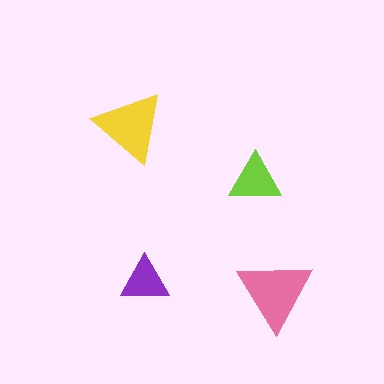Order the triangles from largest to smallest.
the pink one, the yellow one, the lime one, the purple one.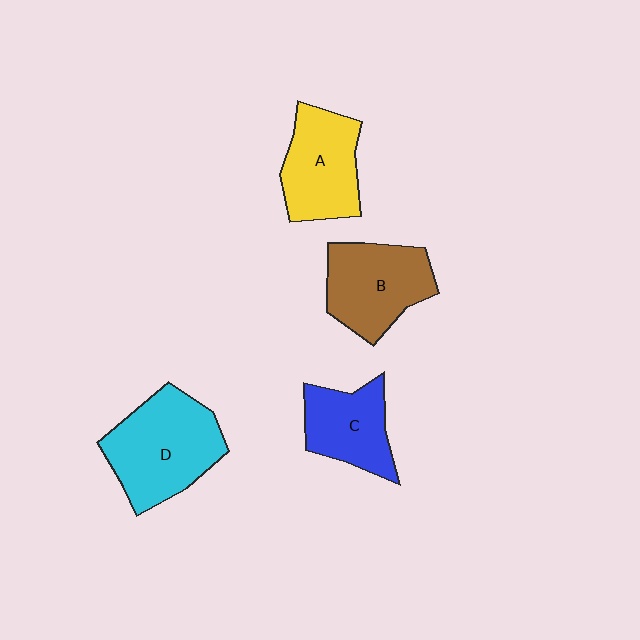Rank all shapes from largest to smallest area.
From largest to smallest: D (cyan), B (brown), A (yellow), C (blue).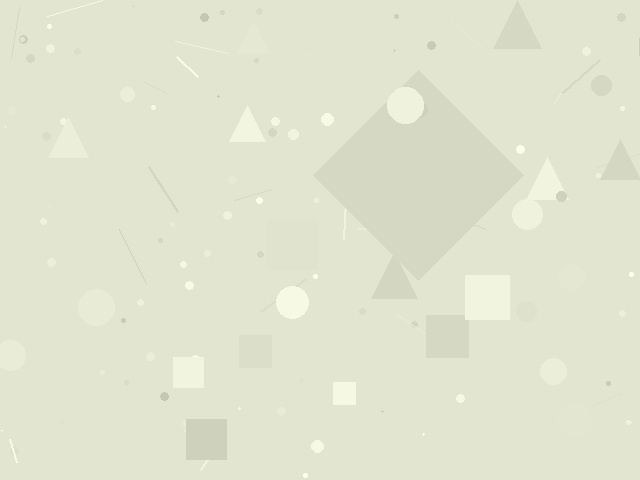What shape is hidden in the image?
A diamond is hidden in the image.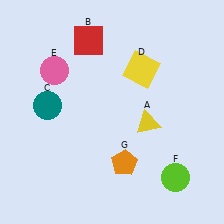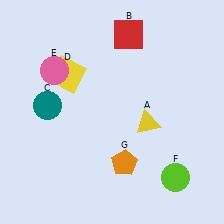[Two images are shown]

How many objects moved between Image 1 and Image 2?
2 objects moved between the two images.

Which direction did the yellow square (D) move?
The yellow square (D) moved left.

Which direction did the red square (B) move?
The red square (B) moved right.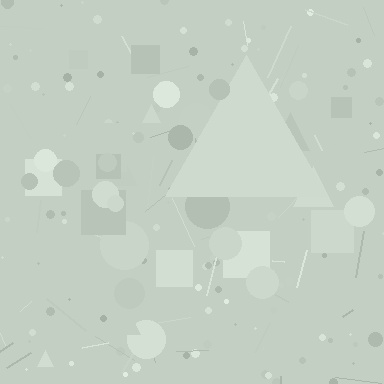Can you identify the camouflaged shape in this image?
The camouflaged shape is a triangle.